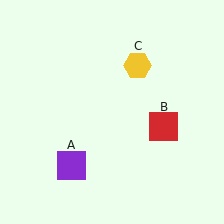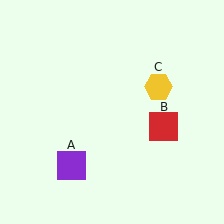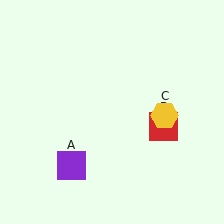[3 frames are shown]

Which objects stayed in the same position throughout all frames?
Purple square (object A) and red square (object B) remained stationary.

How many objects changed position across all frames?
1 object changed position: yellow hexagon (object C).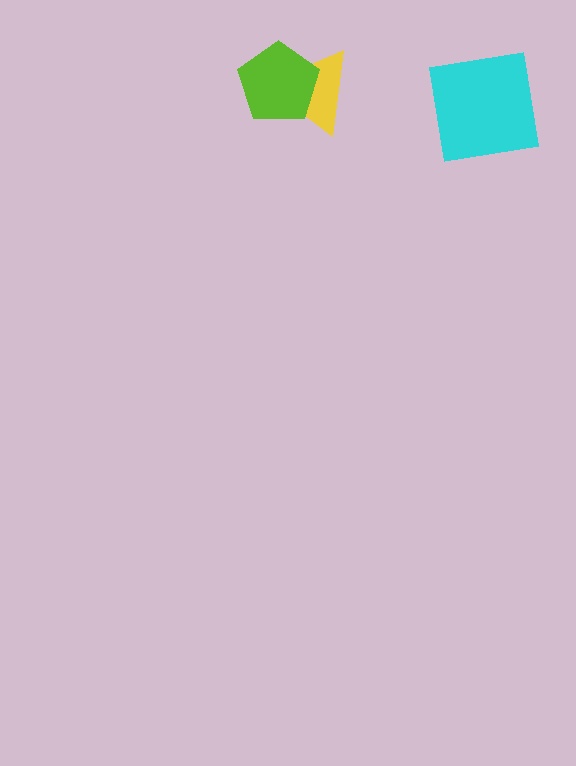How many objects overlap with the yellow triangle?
1 object overlaps with the yellow triangle.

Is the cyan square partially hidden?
No, no other shape covers it.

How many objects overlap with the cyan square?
0 objects overlap with the cyan square.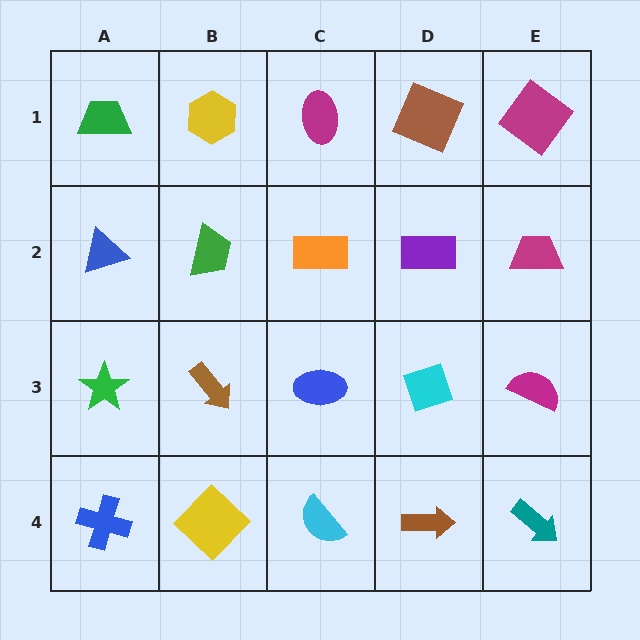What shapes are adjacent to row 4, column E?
A magenta semicircle (row 3, column E), a brown arrow (row 4, column D).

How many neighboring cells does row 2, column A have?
3.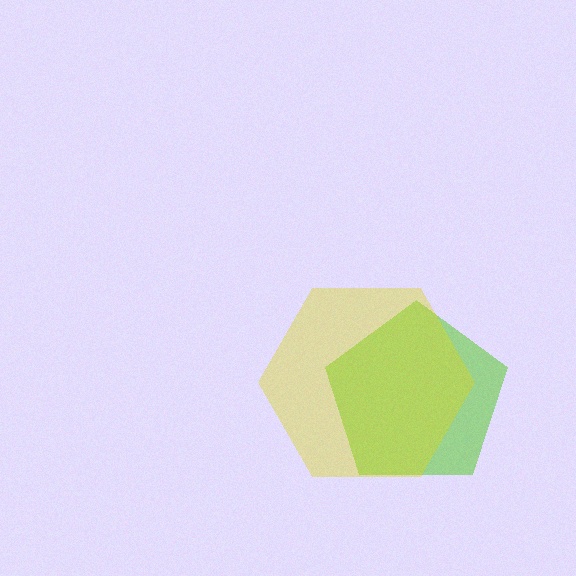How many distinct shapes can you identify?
There are 2 distinct shapes: a lime pentagon, a yellow hexagon.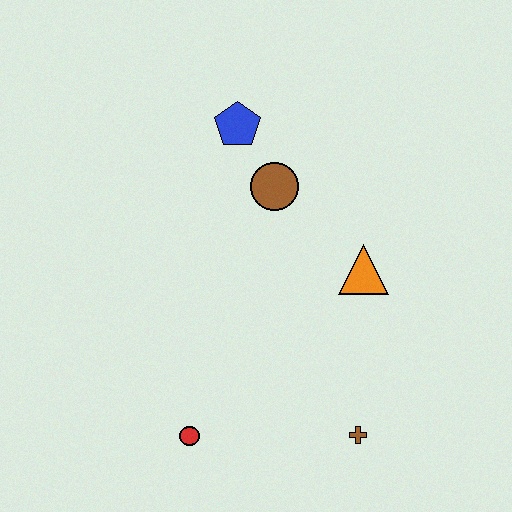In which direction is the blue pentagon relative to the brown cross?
The blue pentagon is above the brown cross.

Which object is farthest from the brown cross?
The blue pentagon is farthest from the brown cross.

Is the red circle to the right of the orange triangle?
No